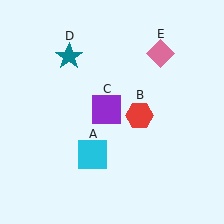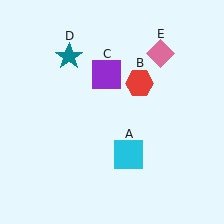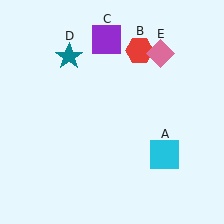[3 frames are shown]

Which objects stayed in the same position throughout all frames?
Teal star (object D) and pink diamond (object E) remained stationary.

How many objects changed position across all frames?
3 objects changed position: cyan square (object A), red hexagon (object B), purple square (object C).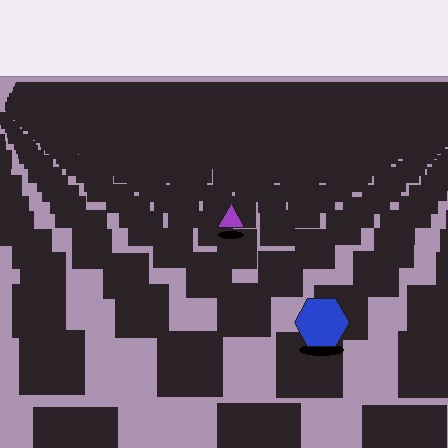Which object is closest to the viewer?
The blue hexagon is closest. The texture marks near it are larger and more spread out.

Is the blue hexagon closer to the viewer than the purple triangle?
Yes. The blue hexagon is closer — you can tell from the texture gradient: the ground texture is coarser near it.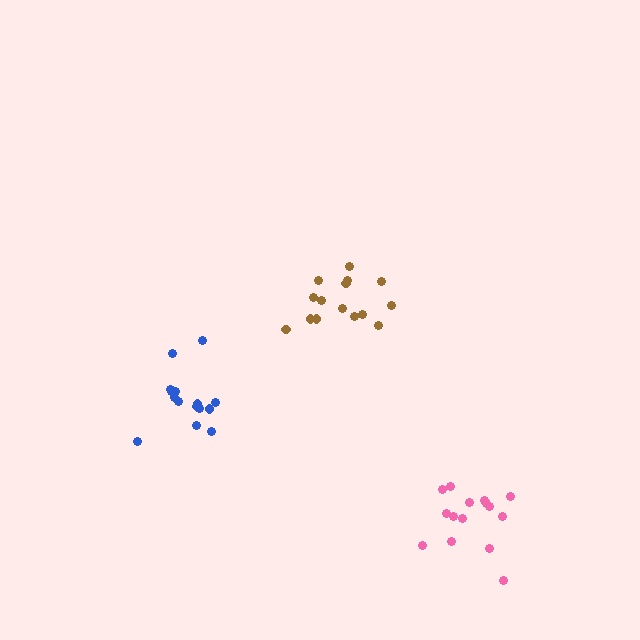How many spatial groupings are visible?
There are 3 spatial groupings.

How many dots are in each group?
Group 1: 15 dots, Group 2: 15 dots, Group 3: 16 dots (46 total).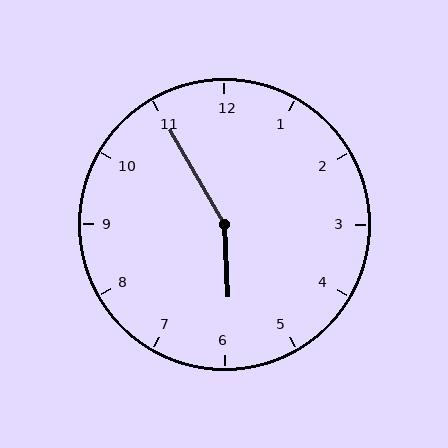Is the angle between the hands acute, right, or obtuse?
It is obtuse.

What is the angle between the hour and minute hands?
Approximately 152 degrees.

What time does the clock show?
5:55.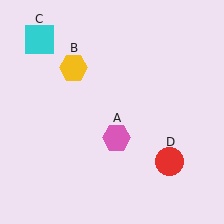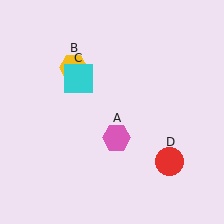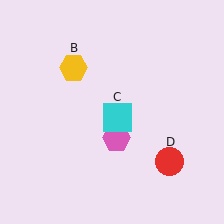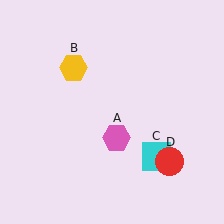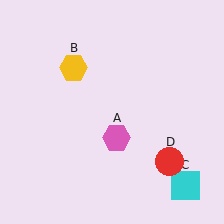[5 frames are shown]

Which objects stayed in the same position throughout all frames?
Pink hexagon (object A) and yellow hexagon (object B) and red circle (object D) remained stationary.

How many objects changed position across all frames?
1 object changed position: cyan square (object C).